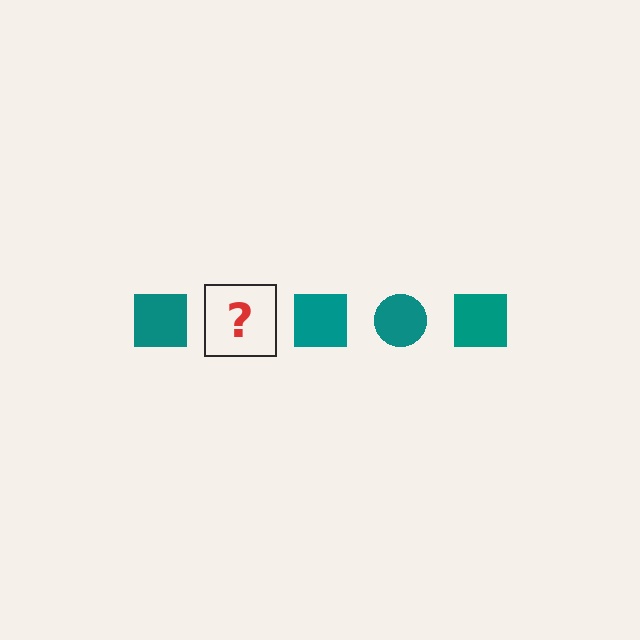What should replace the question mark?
The question mark should be replaced with a teal circle.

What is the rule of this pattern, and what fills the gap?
The rule is that the pattern cycles through square, circle shapes in teal. The gap should be filled with a teal circle.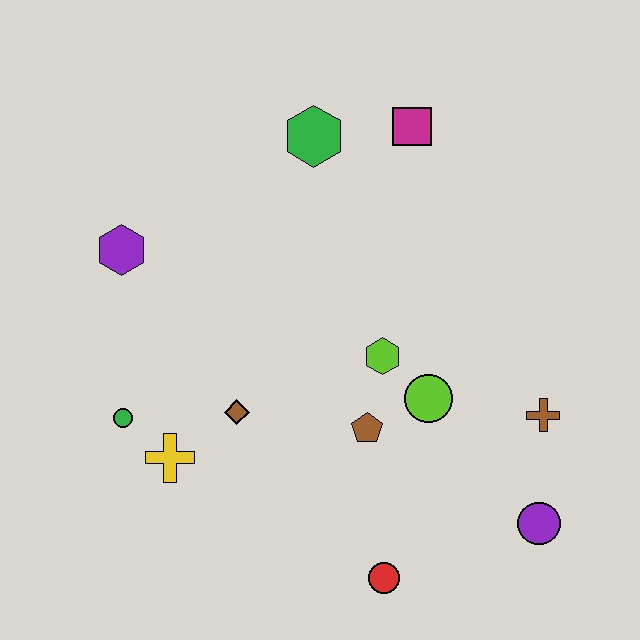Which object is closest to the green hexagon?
The magenta square is closest to the green hexagon.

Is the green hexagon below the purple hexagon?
No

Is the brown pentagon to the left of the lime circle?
Yes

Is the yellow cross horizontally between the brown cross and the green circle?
Yes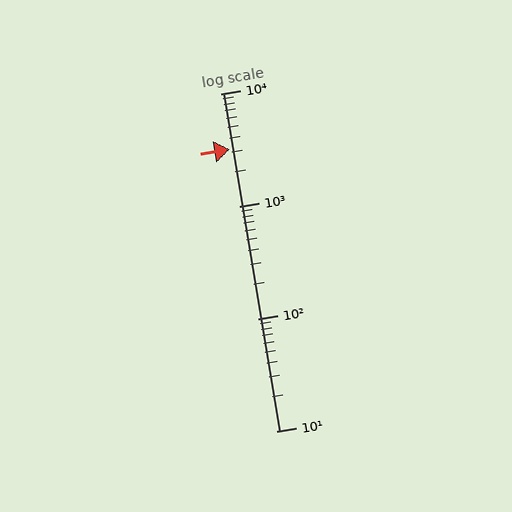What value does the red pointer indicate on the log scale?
The pointer indicates approximately 3200.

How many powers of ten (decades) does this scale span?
The scale spans 3 decades, from 10 to 10000.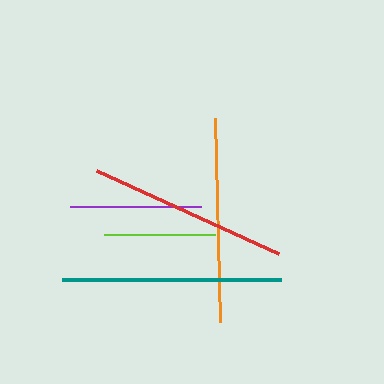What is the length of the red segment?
The red segment is approximately 199 pixels long.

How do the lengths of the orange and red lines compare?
The orange and red lines are approximately the same length.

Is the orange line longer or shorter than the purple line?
The orange line is longer than the purple line.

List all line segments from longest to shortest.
From longest to shortest: teal, orange, red, purple, lime.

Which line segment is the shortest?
The lime line is the shortest at approximately 111 pixels.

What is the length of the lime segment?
The lime segment is approximately 111 pixels long.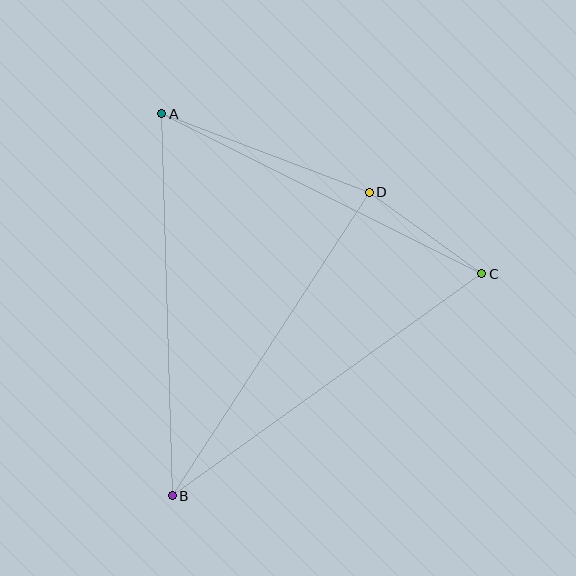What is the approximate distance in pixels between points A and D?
The distance between A and D is approximately 222 pixels.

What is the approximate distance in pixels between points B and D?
The distance between B and D is approximately 362 pixels.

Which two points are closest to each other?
Points C and D are closest to each other.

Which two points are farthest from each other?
Points A and B are farthest from each other.